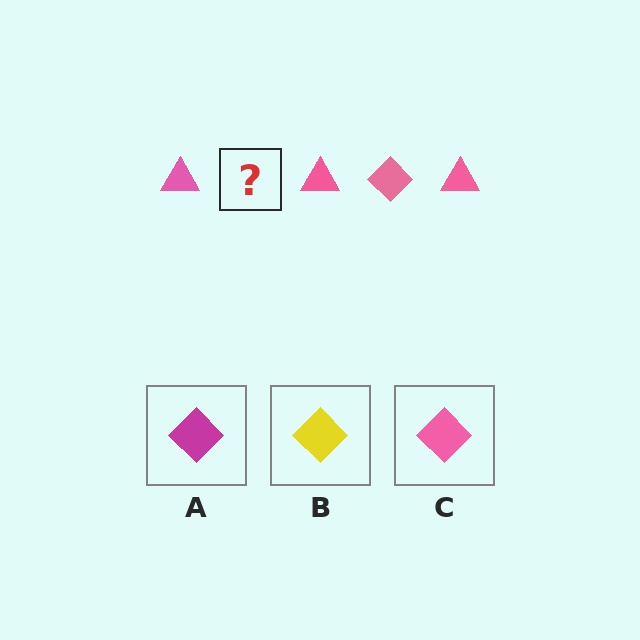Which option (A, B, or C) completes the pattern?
C.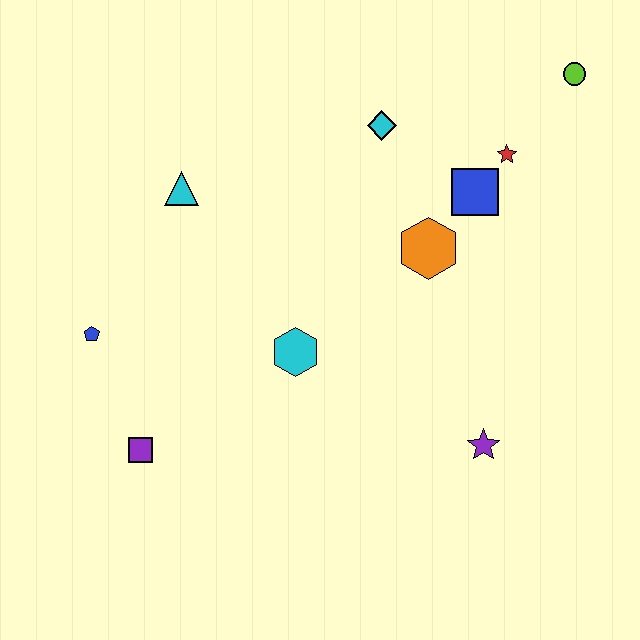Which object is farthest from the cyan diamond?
The purple square is farthest from the cyan diamond.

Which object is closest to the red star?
The blue square is closest to the red star.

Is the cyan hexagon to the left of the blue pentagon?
No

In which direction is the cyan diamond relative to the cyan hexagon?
The cyan diamond is above the cyan hexagon.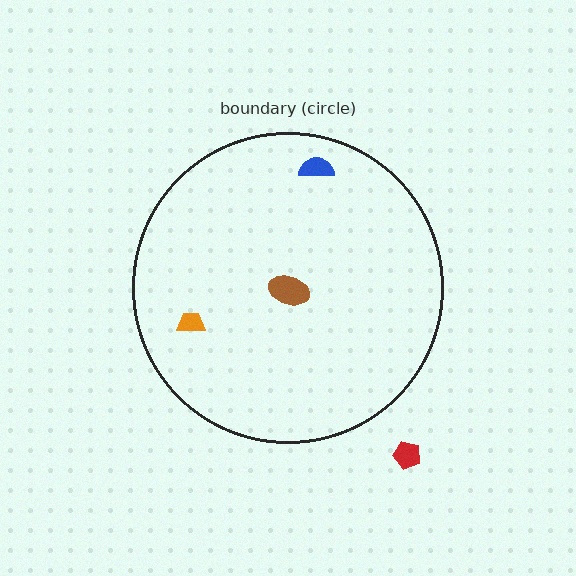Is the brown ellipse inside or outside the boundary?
Inside.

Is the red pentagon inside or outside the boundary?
Outside.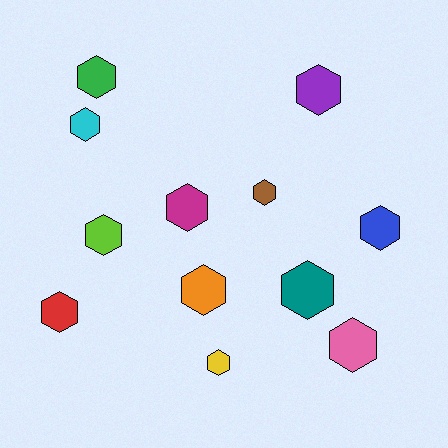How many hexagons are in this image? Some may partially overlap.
There are 12 hexagons.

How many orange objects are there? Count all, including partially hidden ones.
There is 1 orange object.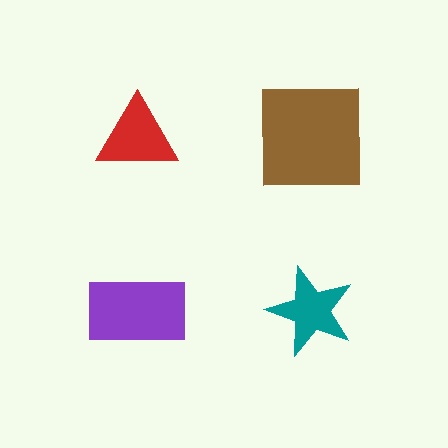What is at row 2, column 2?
A teal star.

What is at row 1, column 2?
A brown square.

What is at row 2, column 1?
A purple rectangle.